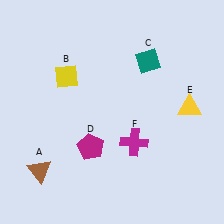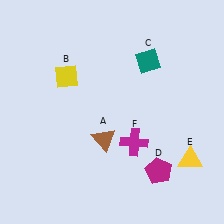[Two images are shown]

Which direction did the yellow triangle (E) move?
The yellow triangle (E) moved down.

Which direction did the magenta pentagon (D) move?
The magenta pentagon (D) moved right.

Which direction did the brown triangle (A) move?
The brown triangle (A) moved right.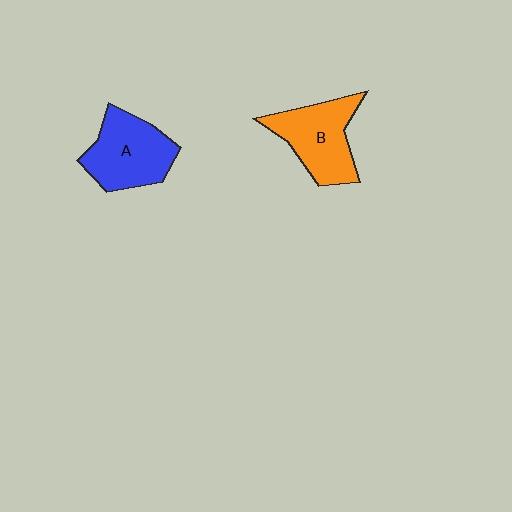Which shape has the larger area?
Shape A (blue).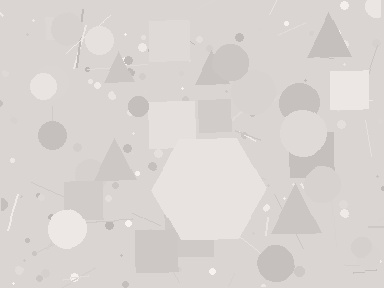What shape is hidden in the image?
A hexagon is hidden in the image.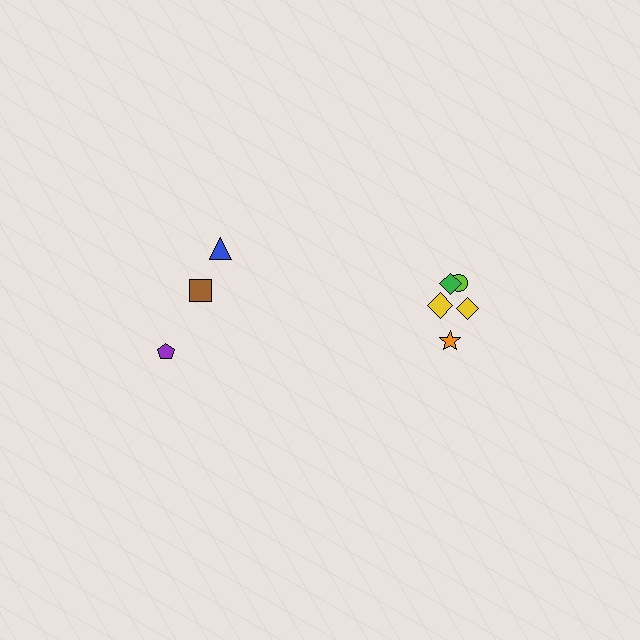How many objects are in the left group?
There are 3 objects.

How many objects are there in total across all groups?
There are 8 objects.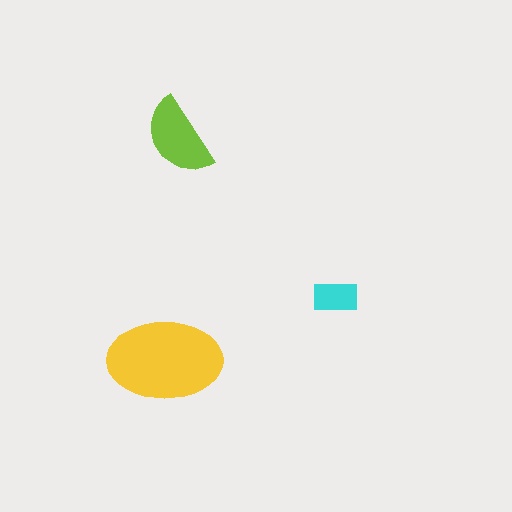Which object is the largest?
The yellow ellipse.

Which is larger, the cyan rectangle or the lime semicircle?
The lime semicircle.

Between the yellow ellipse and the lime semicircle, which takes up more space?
The yellow ellipse.